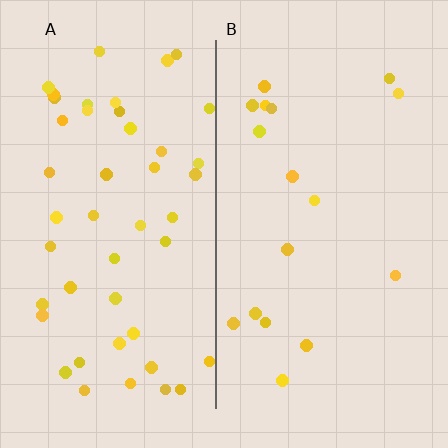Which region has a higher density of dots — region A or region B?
A (the left).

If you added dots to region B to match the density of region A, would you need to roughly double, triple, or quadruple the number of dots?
Approximately triple.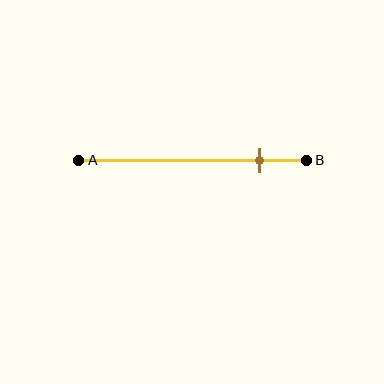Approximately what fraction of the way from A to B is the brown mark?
The brown mark is approximately 80% of the way from A to B.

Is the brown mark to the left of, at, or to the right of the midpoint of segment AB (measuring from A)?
The brown mark is to the right of the midpoint of segment AB.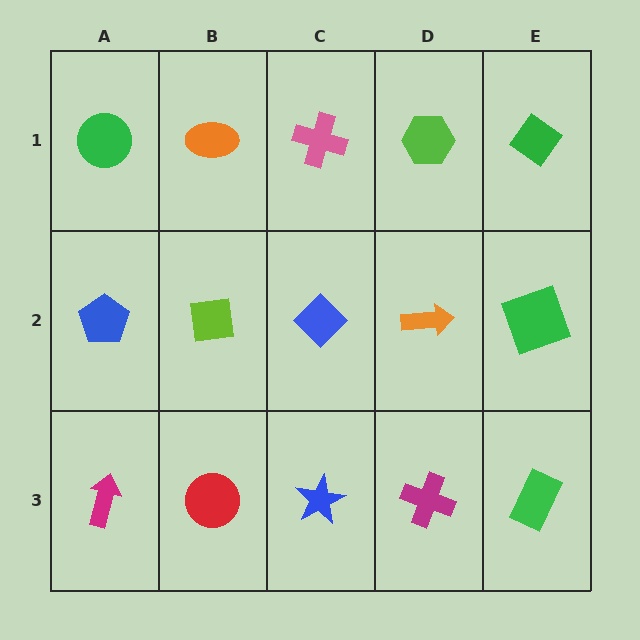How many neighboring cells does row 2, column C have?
4.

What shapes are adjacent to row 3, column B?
A lime square (row 2, column B), a magenta arrow (row 3, column A), a blue star (row 3, column C).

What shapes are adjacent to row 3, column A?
A blue pentagon (row 2, column A), a red circle (row 3, column B).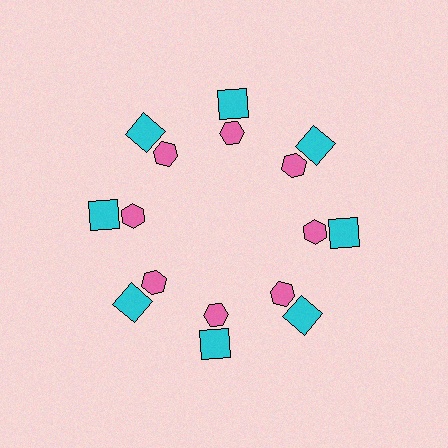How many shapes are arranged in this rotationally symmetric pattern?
There are 16 shapes, arranged in 8 groups of 2.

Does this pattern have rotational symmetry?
Yes, this pattern has 8-fold rotational symmetry. It looks the same after rotating 45 degrees around the center.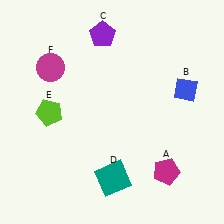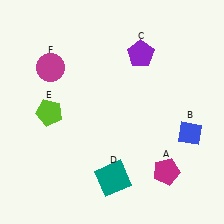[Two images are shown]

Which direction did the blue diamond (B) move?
The blue diamond (B) moved down.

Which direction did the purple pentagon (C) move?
The purple pentagon (C) moved right.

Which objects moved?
The objects that moved are: the blue diamond (B), the purple pentagon (C).